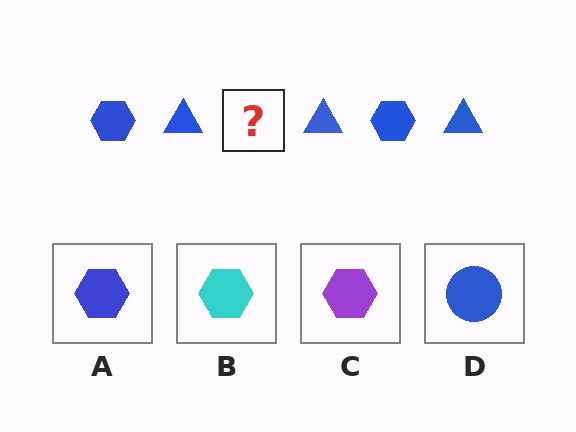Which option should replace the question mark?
Option A.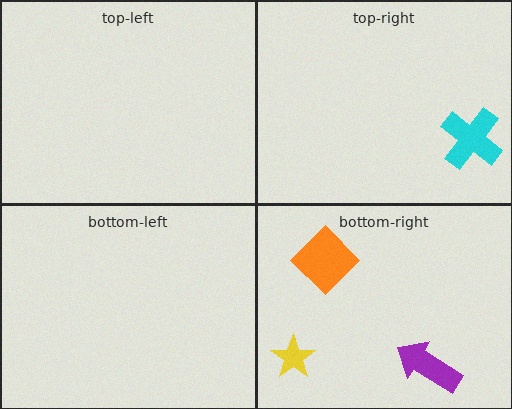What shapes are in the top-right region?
The cyan cross.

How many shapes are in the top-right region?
1.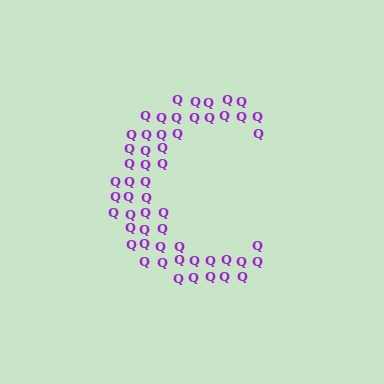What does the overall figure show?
The overall figure shows the letter C.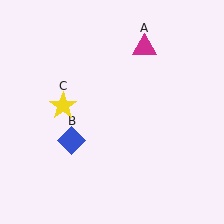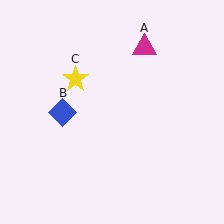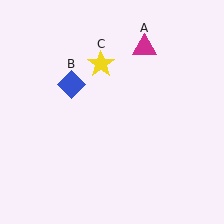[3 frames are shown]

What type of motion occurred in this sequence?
The blue diamond (object B), yellow star (object C) rotated clockwise around the center of the scene.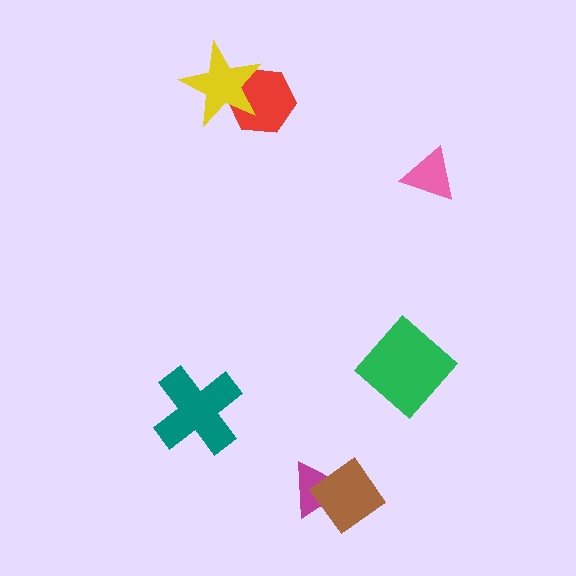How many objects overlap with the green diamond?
0 objects overlap with the green diamond.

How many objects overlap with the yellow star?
1 object overlaps with the yellow star.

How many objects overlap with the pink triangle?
0 objects overlap with the pink triangle.